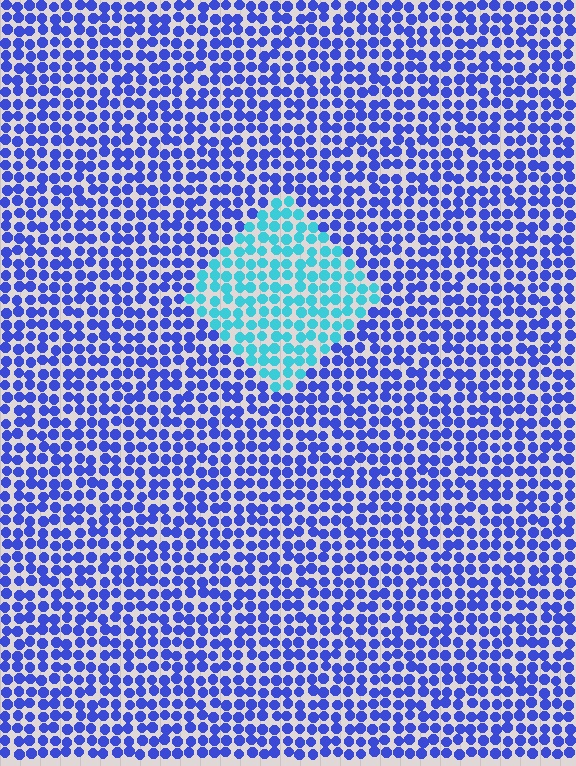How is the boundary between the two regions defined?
The boundary is defined purely by a slight shift in hue (about 51 degrees). Spacing, size, and orientation are identical on both sides.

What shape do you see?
I see a diamond.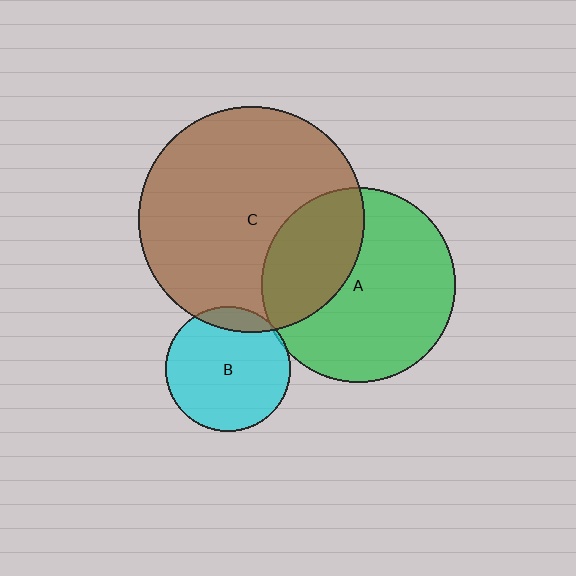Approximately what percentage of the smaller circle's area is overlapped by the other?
Approximately 5%.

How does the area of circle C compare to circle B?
Approximately 3.3 times.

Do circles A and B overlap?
Yes.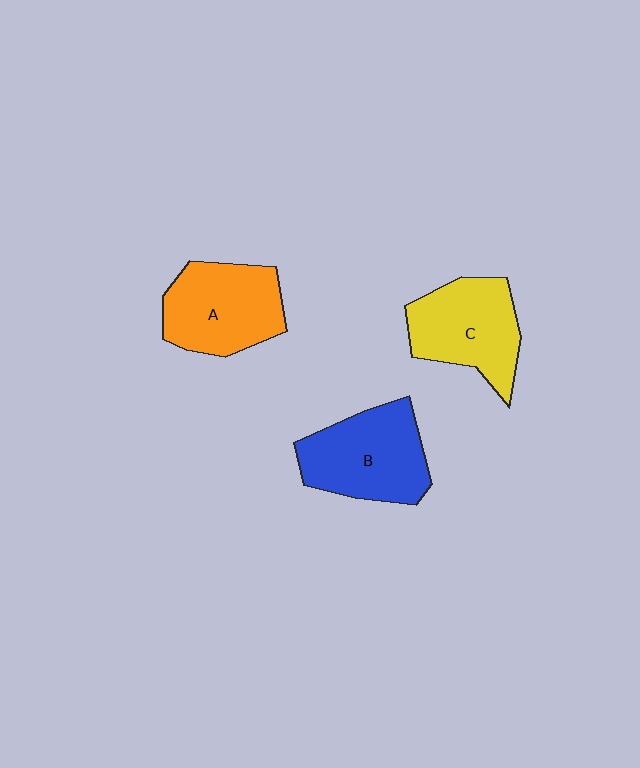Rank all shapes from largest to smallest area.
From largest to smallest: B (blue), A (orange), C (yellow).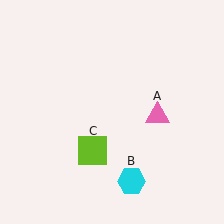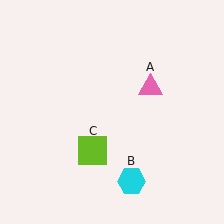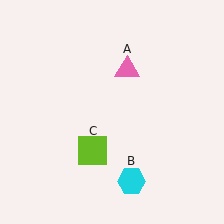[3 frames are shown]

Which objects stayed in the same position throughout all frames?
Cyan hexagon (object B) and lime square (object C) remained stationary.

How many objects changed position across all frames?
1 object changed position: pink triangle (object A).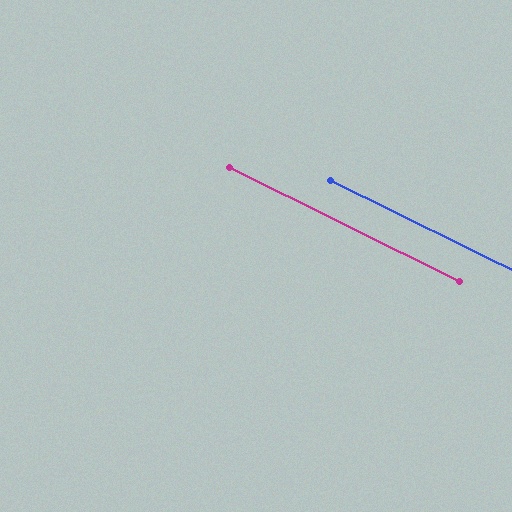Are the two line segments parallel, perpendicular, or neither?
Parallel — their directions differ by only 0.1°.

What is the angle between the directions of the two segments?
Approximately 0 degrees.